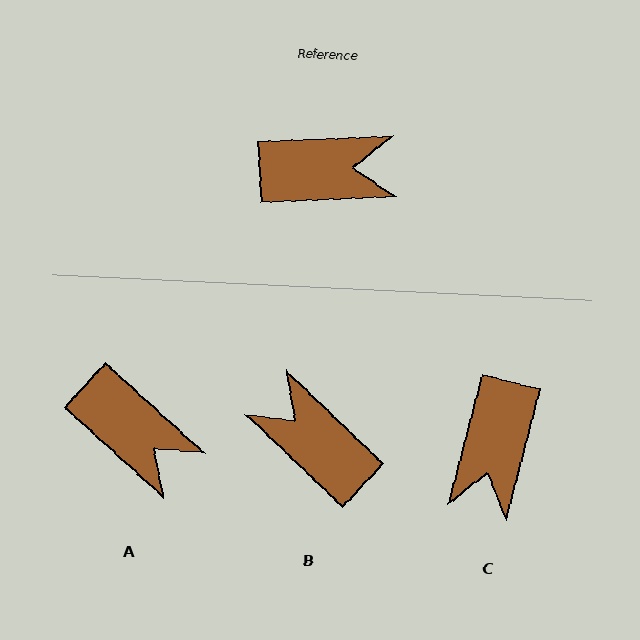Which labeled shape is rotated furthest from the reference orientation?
B, about 134 degrees away.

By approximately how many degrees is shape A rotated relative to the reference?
Approximately 45 degrees clockwise.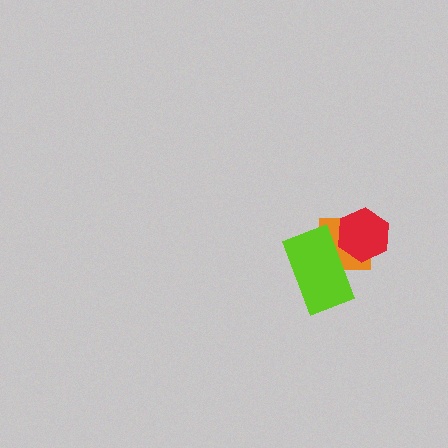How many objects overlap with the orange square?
2 objects overlap with the orange square.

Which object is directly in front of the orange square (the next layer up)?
The lime rectangle is directly in front of the orange square.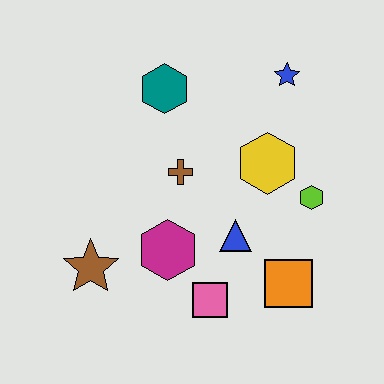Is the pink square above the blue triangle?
No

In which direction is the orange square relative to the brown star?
The orange square is to the right of the brown star.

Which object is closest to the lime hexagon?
The yellow hexagon is closest to the lime hexagon.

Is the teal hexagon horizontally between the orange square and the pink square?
No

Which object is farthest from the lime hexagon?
The brown star is farthest from the lime hexagon.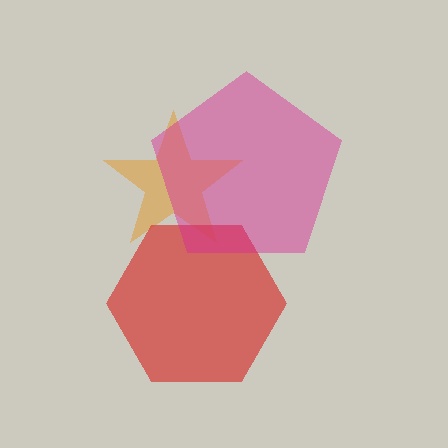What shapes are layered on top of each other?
The layered shapes are: an orange star, a red hexagon, a magenta pentagon.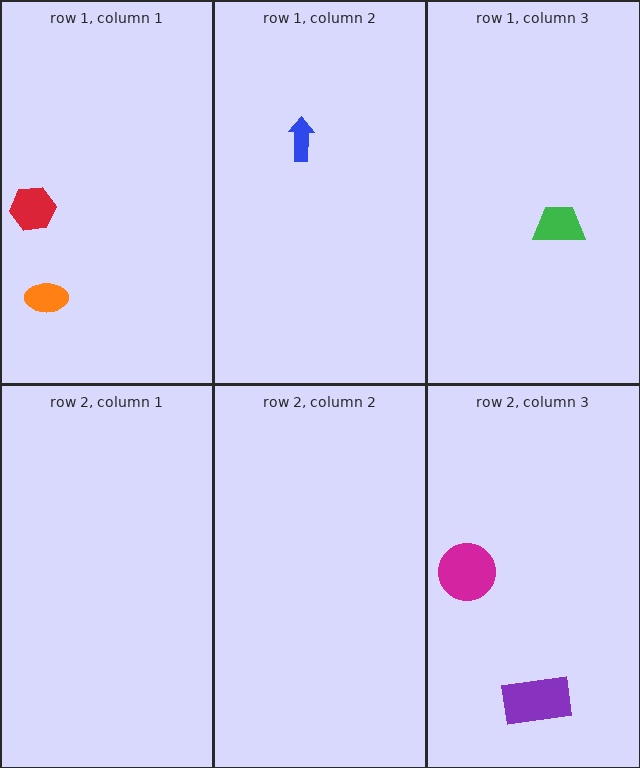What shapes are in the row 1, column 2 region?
The blue arrow.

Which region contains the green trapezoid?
The row 1, column 3 region.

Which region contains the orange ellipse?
The row 1, column 1 region.